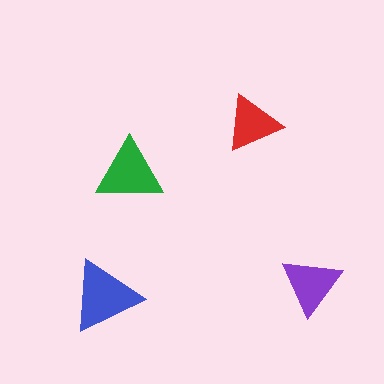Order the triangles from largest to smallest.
the blue one, the green one, the purple one, the red one.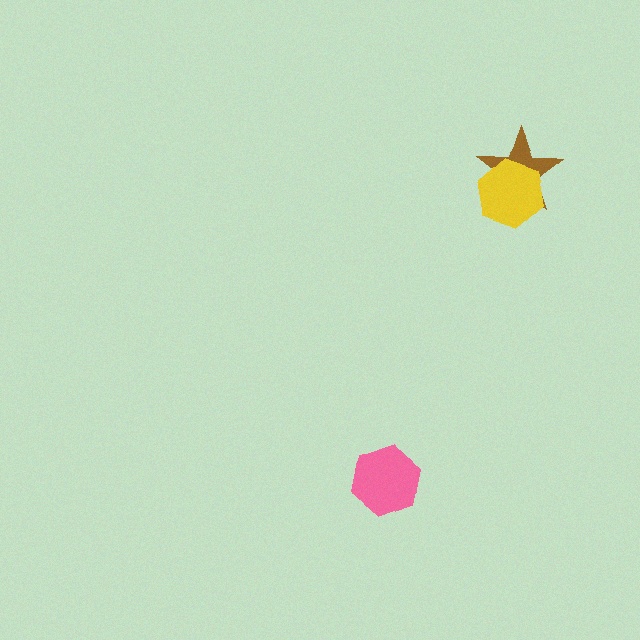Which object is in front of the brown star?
The yellow hexagon is in front of the brown star.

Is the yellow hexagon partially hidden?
No, no other shape covers it.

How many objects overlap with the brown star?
1 object overlaps with the brown star.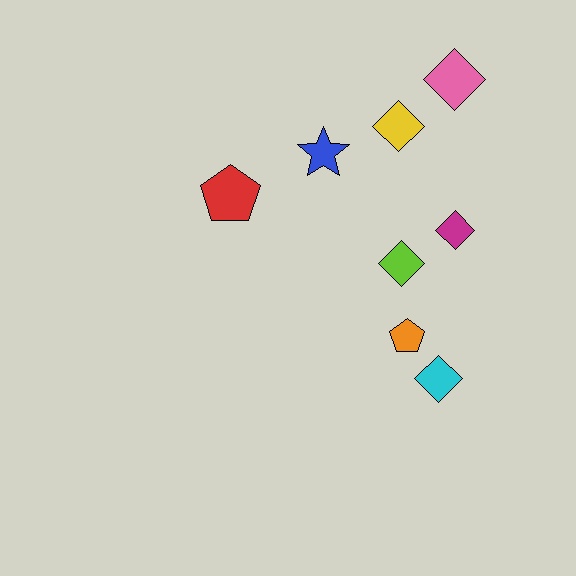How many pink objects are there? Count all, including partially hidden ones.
There is 1 pink object.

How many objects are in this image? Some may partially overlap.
There are 8 objects.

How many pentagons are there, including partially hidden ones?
There are 2 pentagons.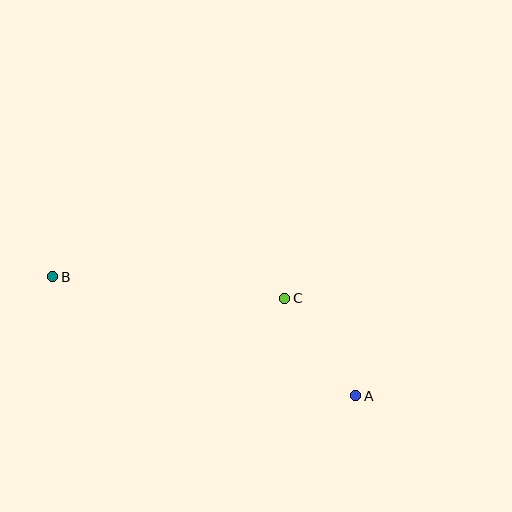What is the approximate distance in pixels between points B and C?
The distance between B and C is approximately 233 pixels.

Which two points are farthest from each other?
Points A and B are farthest from each other.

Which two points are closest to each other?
Points A and C are closest to each other.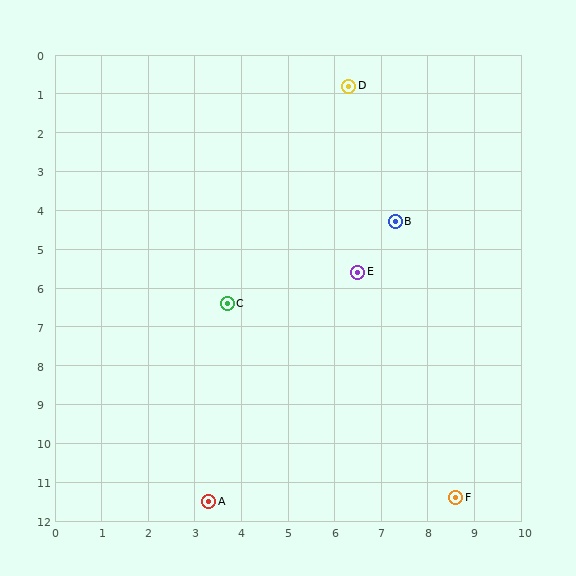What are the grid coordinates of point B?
Point B is at approximately (7.3, 4.3).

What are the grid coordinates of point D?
Point D is at approximately (6.3, 0.8).